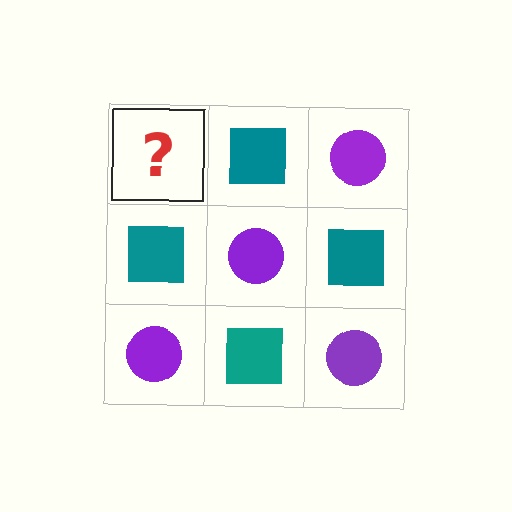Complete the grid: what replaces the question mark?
The question mark should be replaced with a purple circle.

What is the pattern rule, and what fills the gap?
The rule is that it alternates purple circle and teal square in a checkerboard pattern. The gap should be filled with a purple circle.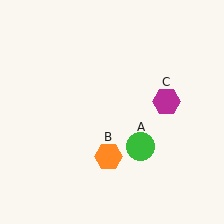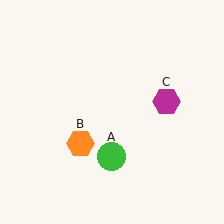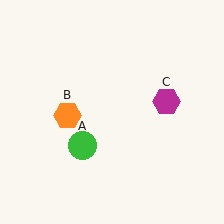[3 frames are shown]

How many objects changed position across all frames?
2 objects changed position: green circle (object A), orange hexagon (object B).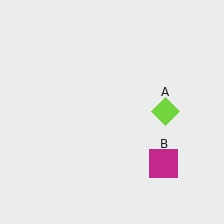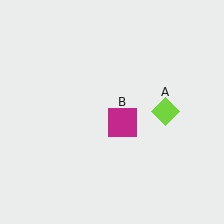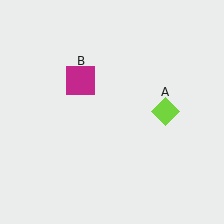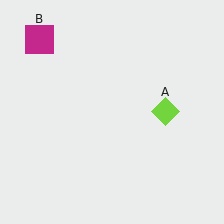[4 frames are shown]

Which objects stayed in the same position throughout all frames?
Lime diamond (object A) remained stationary.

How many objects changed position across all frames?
1 object changed position: magenta square (object B).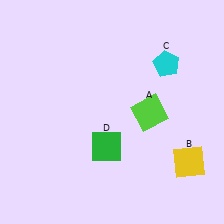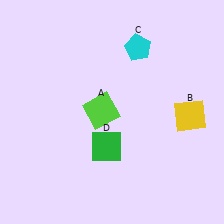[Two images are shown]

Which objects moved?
The objects that moved are: the lime square (A), the yellow square (B), the cyan pentagon (C).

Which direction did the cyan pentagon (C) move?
The cyan pentagon (C) moved left.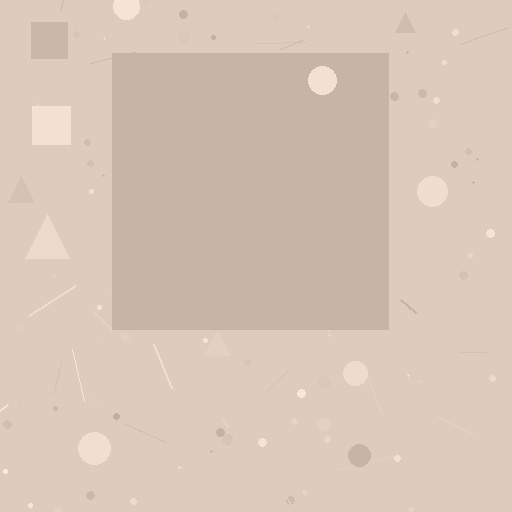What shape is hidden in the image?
A square is hidden in the image.